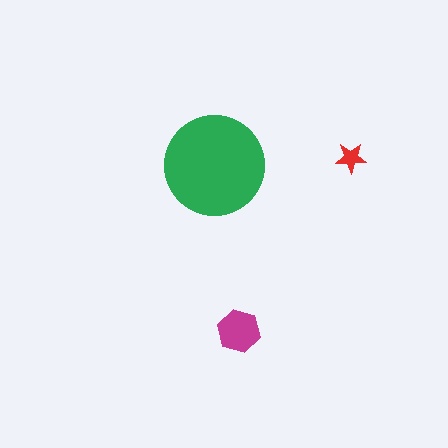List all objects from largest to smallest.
The green circle, the magenta hexagon, the red star.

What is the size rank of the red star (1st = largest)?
3rd.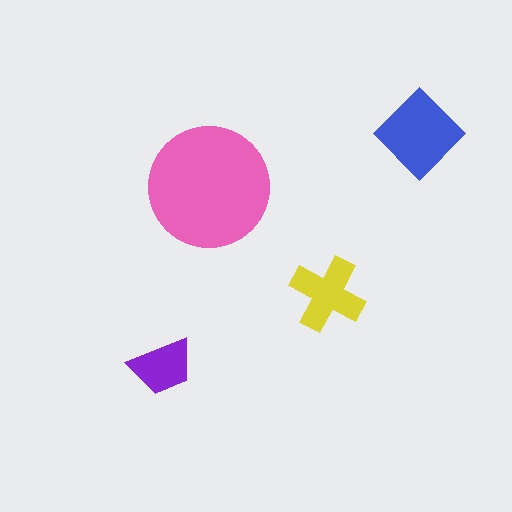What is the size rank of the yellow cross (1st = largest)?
3rd.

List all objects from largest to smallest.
The pink circle, the blue diamond, the yellow cross, the purple trapezoid.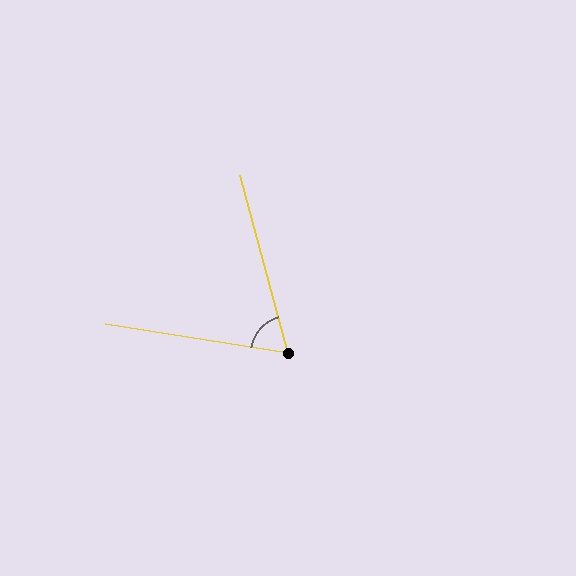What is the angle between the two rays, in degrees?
Approximately 66 degrees.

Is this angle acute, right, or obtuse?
It is acute.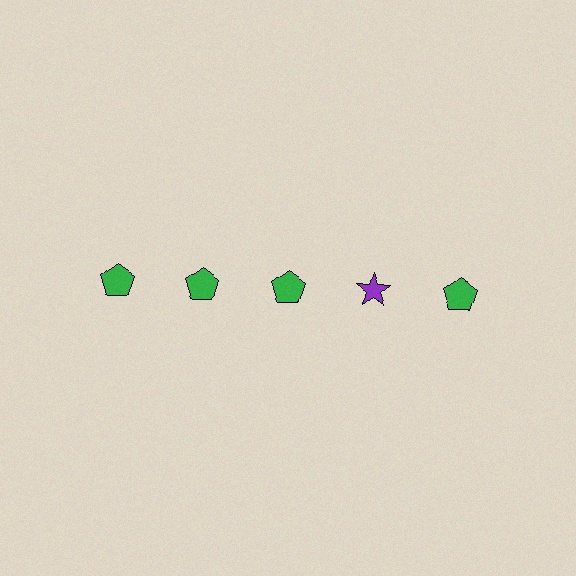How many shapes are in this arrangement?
There are 5 shapes arranged in a grid pattern.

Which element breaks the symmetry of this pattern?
The purple star in the top row, second from right column breaks the symmetry. All other shapes are green pentagons.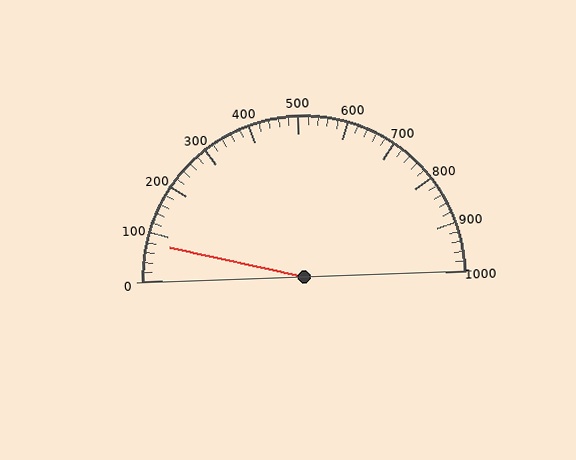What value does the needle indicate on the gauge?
The needle indicates approximately 80.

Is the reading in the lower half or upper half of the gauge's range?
The reading is in the lower half of the range (0 to 1000).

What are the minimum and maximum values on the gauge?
The gauge ranges from 0 to 1000.